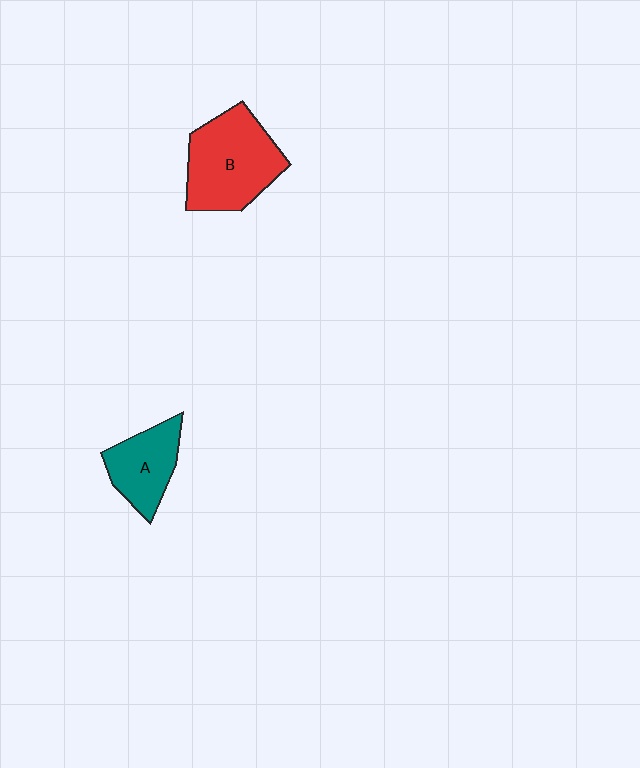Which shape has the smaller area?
Shape A (teal).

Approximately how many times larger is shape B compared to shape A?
Approximately 1.6 times.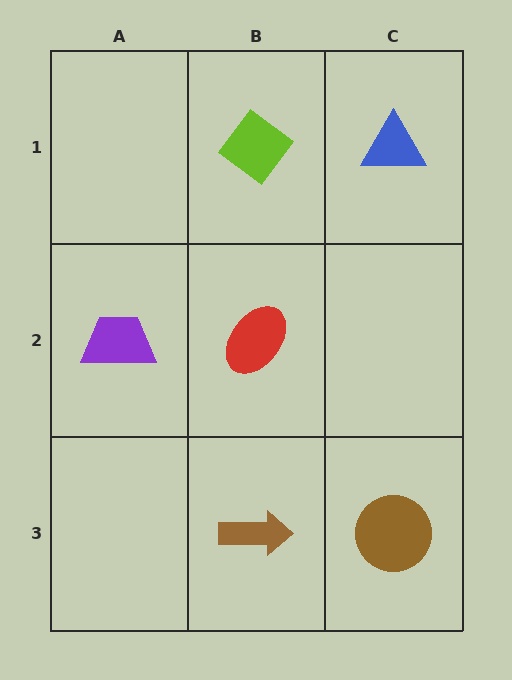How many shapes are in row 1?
2 shapes.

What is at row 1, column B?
A lime diamond.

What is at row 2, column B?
A red ellipse.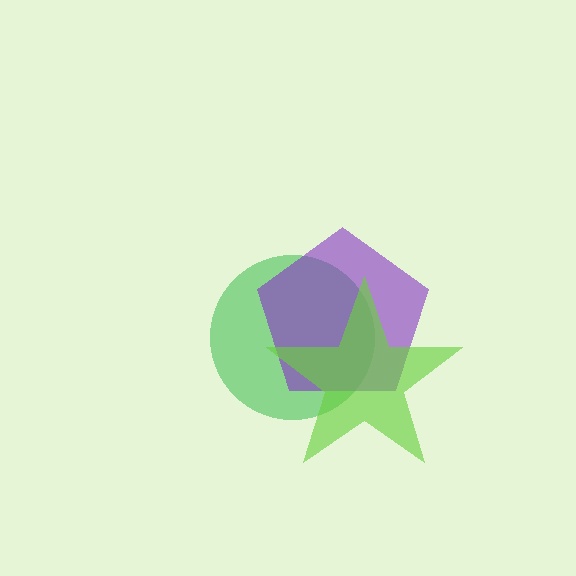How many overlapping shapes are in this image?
There are 3 overlapping shapes in the image.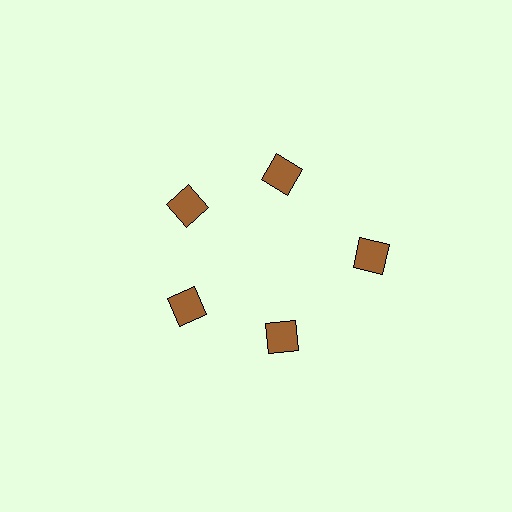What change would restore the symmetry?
The symmetry would be restored by moving it inward, back onto the ring so that all 5 squares sit at equal angles and equal distance from the center.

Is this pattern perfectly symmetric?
No. The 5 brown squares are arranged in a ring, but one element near the 3 o'clock position is pushed outward from the center, breaking the 5-fold rotational symmetry.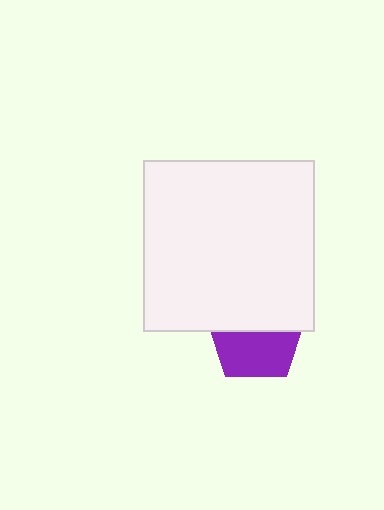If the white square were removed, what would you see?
You would see the complete purple pentagon.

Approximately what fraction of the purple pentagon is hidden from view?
Roughly 47% of the purple pentagon is hidden behind the white square.